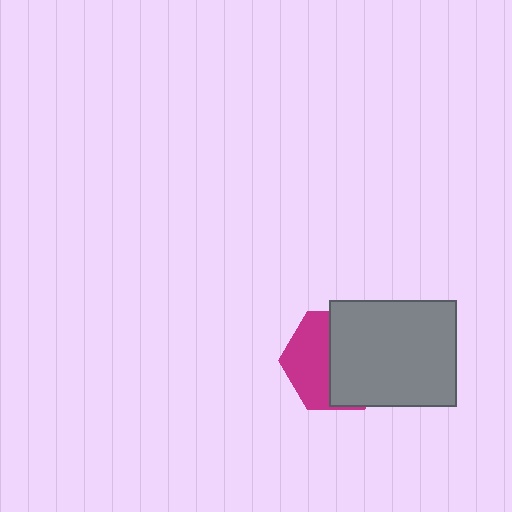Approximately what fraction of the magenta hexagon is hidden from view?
Roughly 56% of the magenta hexagon is hidden behind the gray rectangle.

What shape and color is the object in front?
The object in front is a gray rectangle.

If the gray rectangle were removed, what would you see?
You would see the complete magenta hexagon.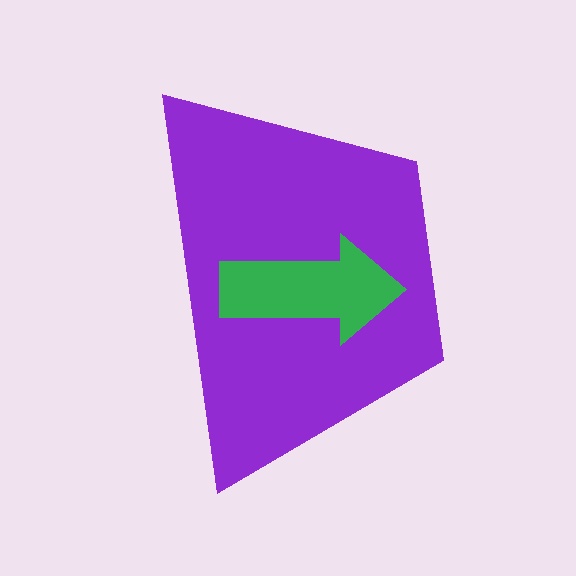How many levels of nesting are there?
2.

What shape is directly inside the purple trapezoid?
The green arrow.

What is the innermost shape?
The green arrow.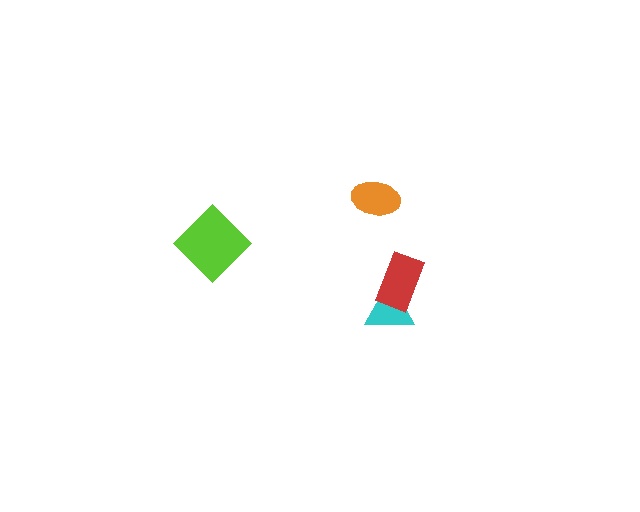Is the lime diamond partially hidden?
No, no other shape covers it.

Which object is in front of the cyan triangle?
The red rectangle is in front of the cyan triangle.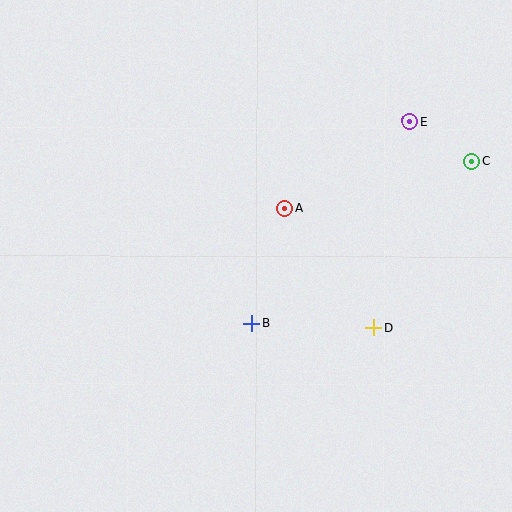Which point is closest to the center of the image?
Point A at (285, 208) is closest to the center.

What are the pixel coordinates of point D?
Point D is at (374, 328).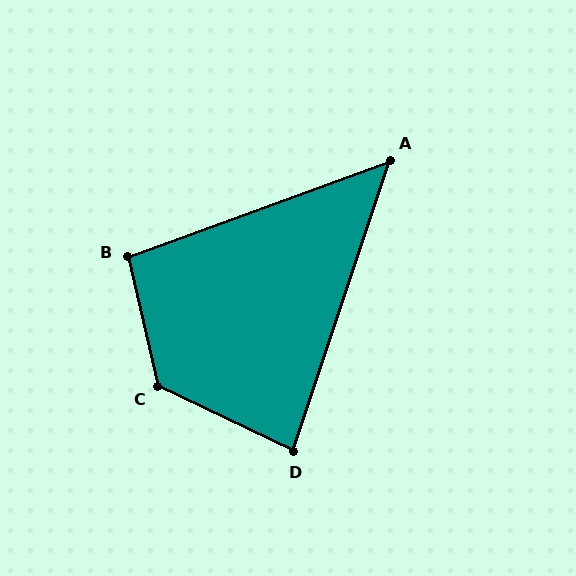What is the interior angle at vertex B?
Approximately 97 degrees (obtuse).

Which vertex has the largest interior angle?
C, at approximately 128 degrees.